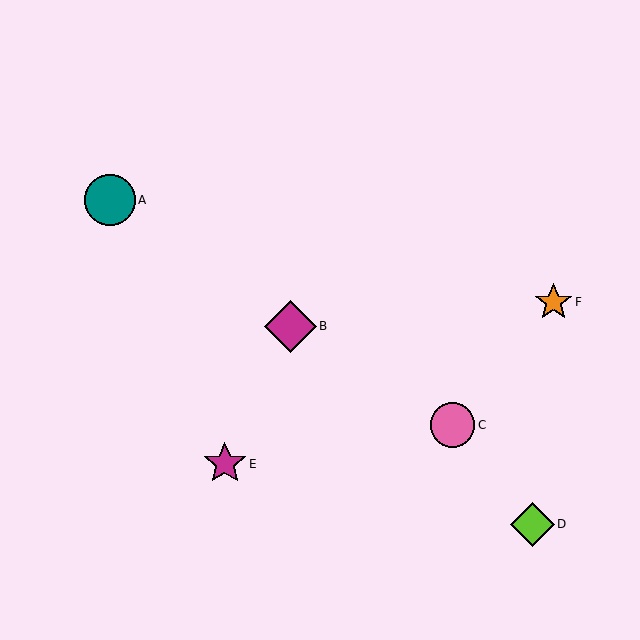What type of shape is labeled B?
Shape B is a magenta diamond.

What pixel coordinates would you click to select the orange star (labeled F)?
Click at (553, 302) to select the orange star F.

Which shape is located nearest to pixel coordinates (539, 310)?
The orange star (labeled F) at (553, 302) is nearest to that location.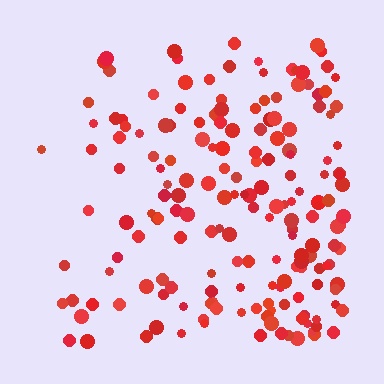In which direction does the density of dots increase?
From left to right, with the right side densest.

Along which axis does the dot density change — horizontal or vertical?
Horizontal.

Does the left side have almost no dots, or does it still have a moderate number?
Still a moderate number, just noticeably fewer than the right.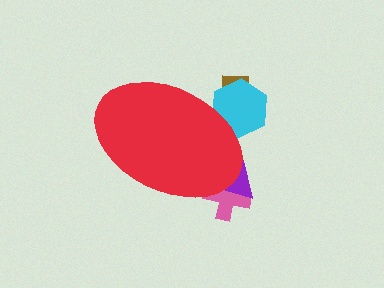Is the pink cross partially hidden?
Yes, the pink cross is partially hidden behind the red ellipse.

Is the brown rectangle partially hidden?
Yes, the brown rectangle is partially hidden behind the red ellipse.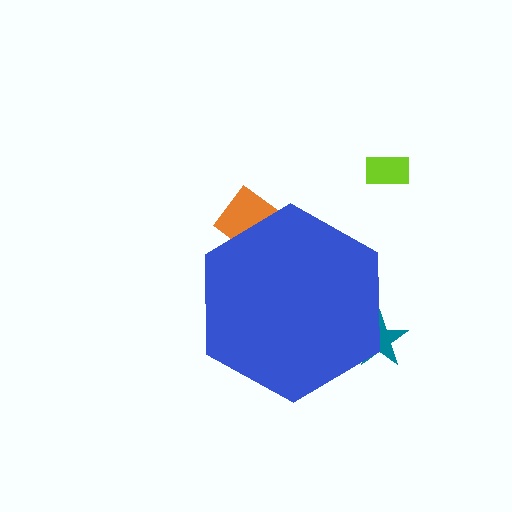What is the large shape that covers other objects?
A blue hexagon.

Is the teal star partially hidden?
Yes, the teal star is partially hidden behind the blue hexagon.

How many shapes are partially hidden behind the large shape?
2 shapes are partially hidden.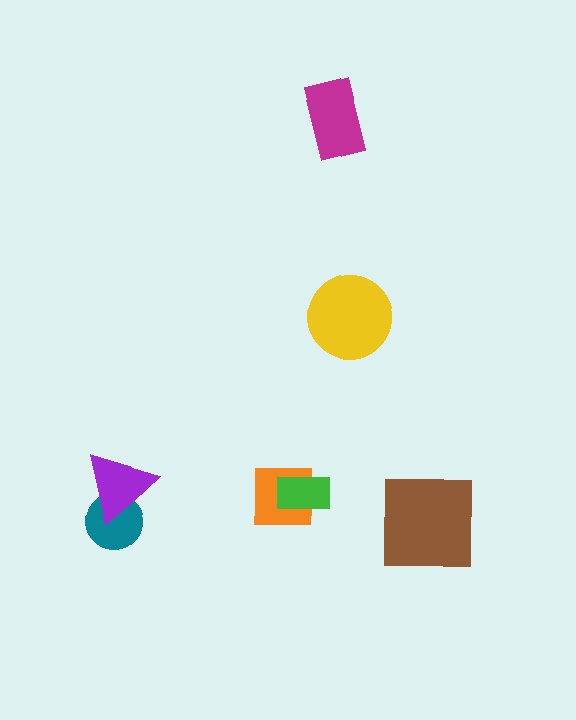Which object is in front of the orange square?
The green rectangle is in front of the orange square.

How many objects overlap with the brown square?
0 objects overlap with the brown square.